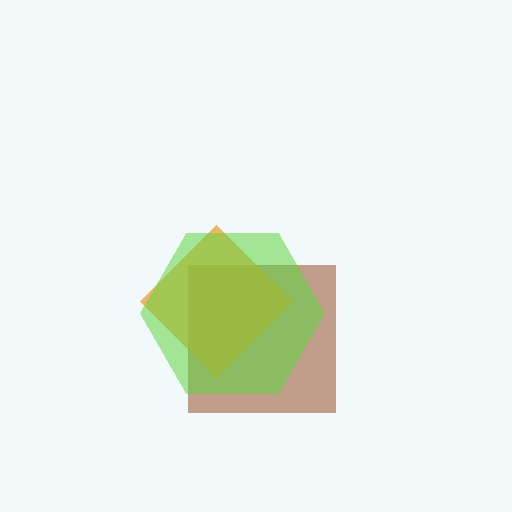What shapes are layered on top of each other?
The layered shapes are: a brown square, an orange diamond, a lime hexagon.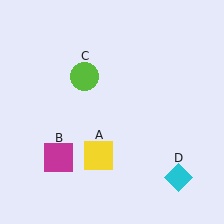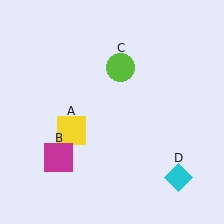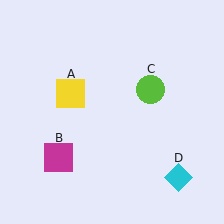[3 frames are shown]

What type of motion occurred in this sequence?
The yellow square (object A), lime circle (object C) rotated clockwise around the center of the scene.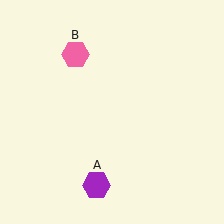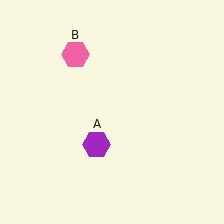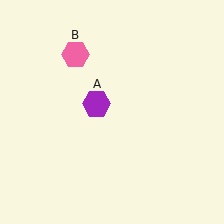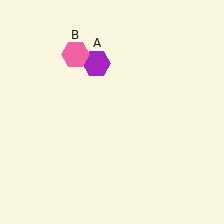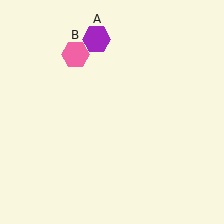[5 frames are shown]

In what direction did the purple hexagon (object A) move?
The purple hexagon (object A) moved up.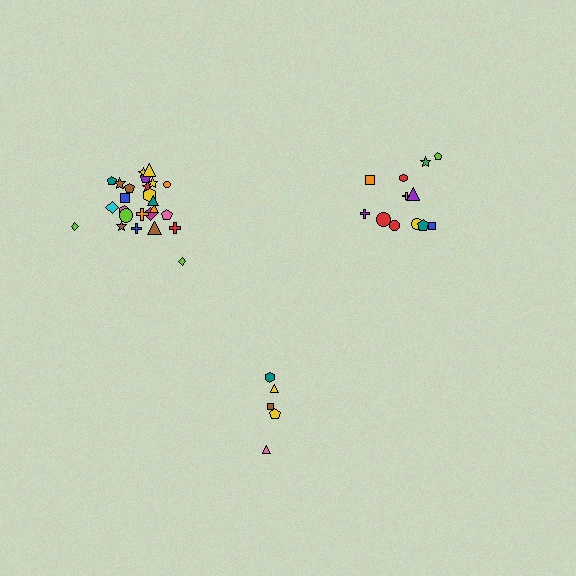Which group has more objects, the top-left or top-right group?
The top-left group.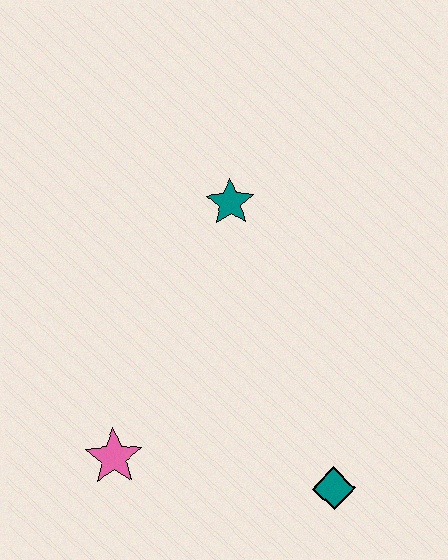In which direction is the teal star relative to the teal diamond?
The teal star is above the teal diamond.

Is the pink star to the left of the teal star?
Yes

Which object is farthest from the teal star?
The teal diamond is farthest from the teal star.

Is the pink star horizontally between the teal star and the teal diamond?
No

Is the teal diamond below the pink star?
Yes